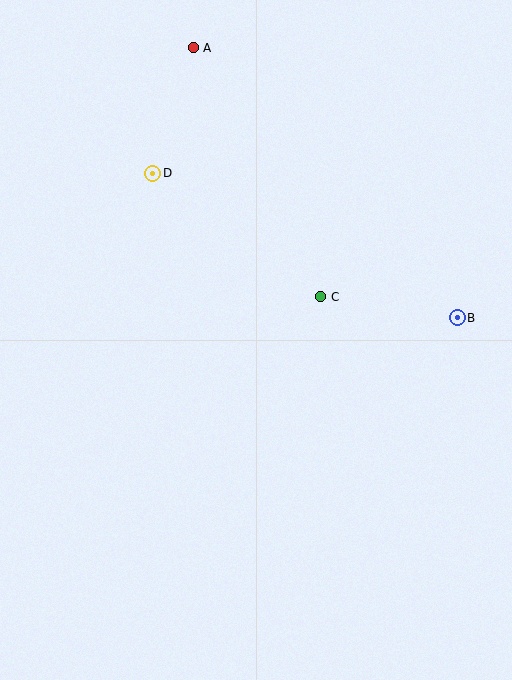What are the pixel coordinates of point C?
Point C is at (321, 297).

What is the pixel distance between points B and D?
The distance between B and D is 337 pixels.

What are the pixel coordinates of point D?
Point D is at (153, 173).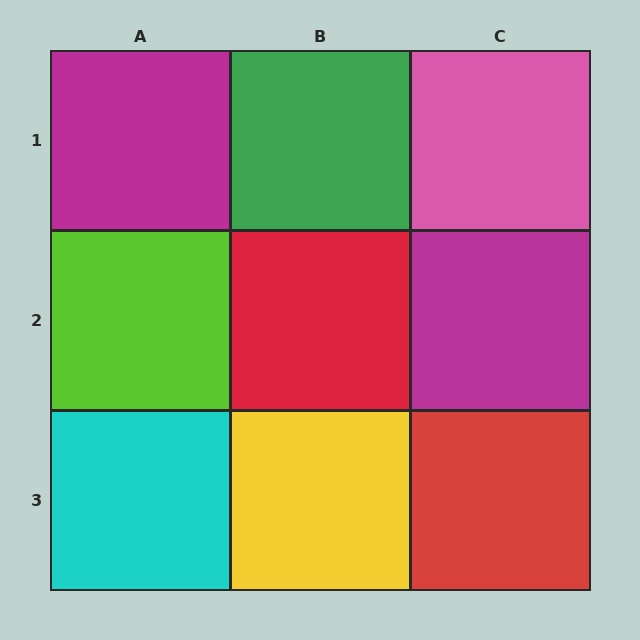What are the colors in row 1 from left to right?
Magenta, green, pink.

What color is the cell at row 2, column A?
Lime.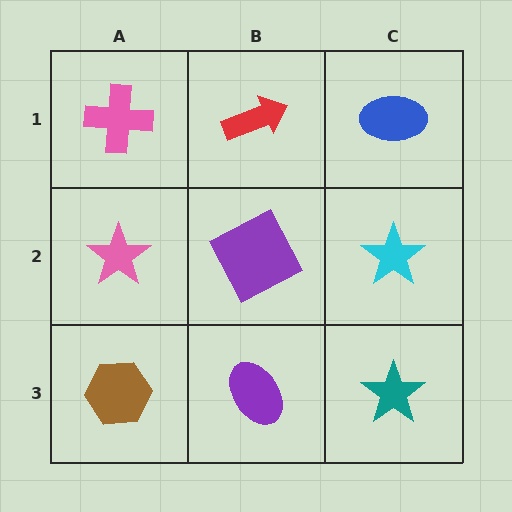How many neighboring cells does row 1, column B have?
3.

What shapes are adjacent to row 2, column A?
A pink cross (row 1, column A), a brown hexagon (row 3, column A), a purple square (row 2, column B).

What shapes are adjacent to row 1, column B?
A purple square (row 2, column B), a pink cross (row 1, column A), a blue ellipse (row 1, column C).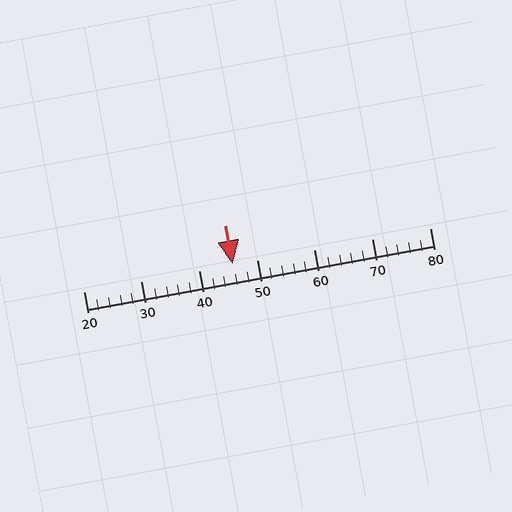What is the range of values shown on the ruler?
The ruler shows values from 20 to 80.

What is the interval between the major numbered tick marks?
The major tick marks are spaced 10 units apart.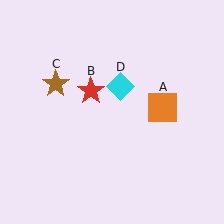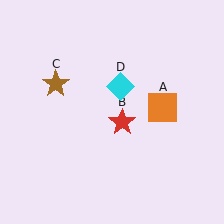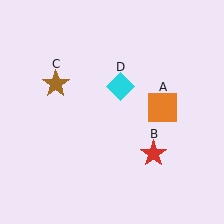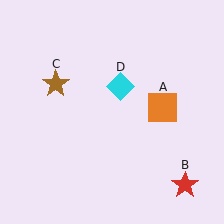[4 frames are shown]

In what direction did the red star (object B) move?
The red star (object B) moved down and to the right.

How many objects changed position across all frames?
1 object changed position: red star (object B).